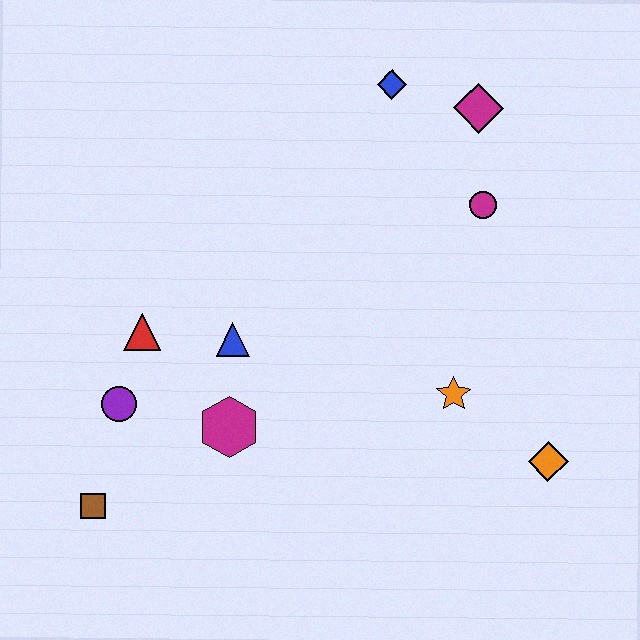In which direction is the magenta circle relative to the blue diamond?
The magenta circle is below the blue diamond.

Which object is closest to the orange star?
The orange diamond is closest to the orange star.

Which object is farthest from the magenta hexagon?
The magenta diamond is farthest from the magenta hexagon.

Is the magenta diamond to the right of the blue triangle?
Yes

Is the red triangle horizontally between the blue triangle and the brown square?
Yes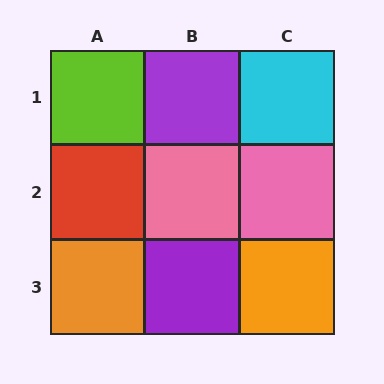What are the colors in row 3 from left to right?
Orange, purple, orange.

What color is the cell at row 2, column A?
Red.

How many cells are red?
1 cell is red.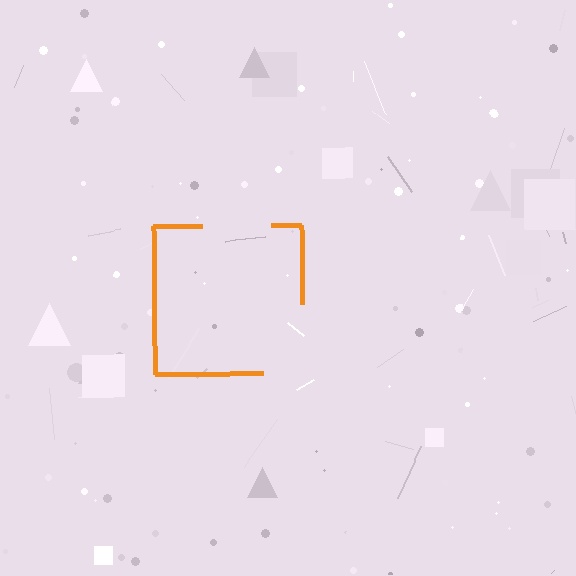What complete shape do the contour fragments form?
The contour fragments form a square.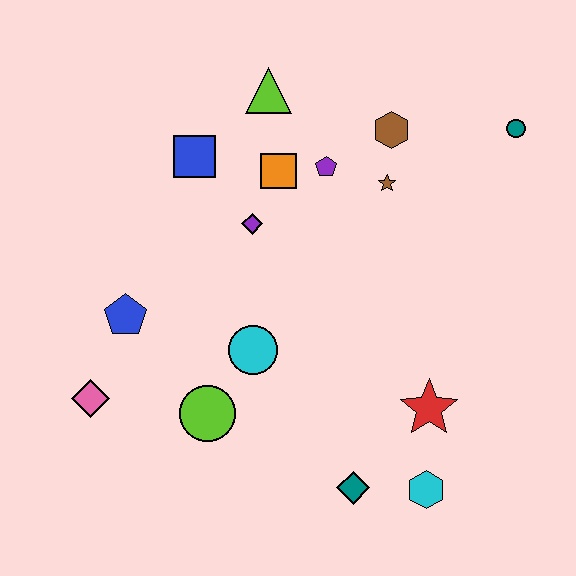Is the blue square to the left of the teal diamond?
Yes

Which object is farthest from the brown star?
The pink diamond is farthest from the brown star.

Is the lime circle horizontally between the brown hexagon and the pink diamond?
Yes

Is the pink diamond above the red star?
Yes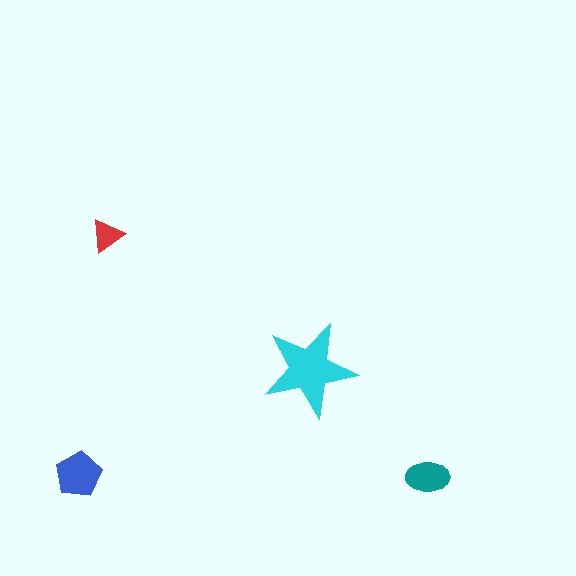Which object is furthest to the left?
The blue pentagon is leftmost.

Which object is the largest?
The cyan star.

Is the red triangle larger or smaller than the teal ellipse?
Smaller.